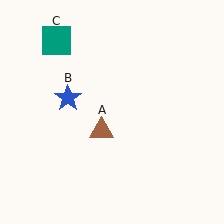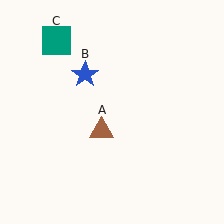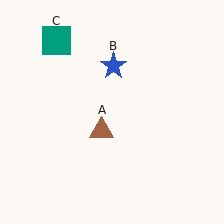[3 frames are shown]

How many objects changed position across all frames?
1 object changed position: blue star (object B).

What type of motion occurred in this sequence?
The blue star (object B) rotated clockwise around the center of the scene.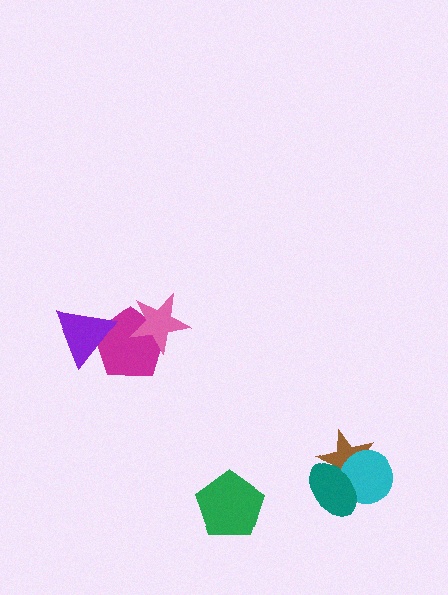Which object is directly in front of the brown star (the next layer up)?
The cyan circle is directly in front of the brown star.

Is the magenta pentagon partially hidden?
Yes, it is partially covered by another shape.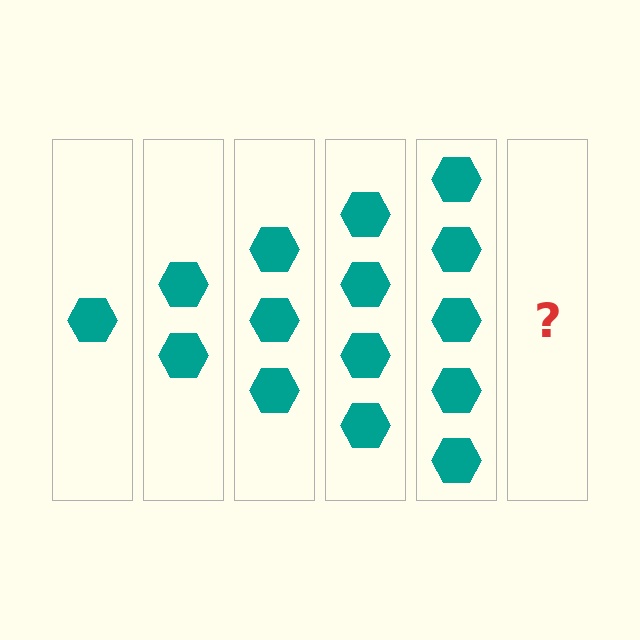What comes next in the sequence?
The next element should be 6 hexagons.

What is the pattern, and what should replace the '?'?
The pattern is that each step adds one more hexagon. The '?' should be 6 hexagons.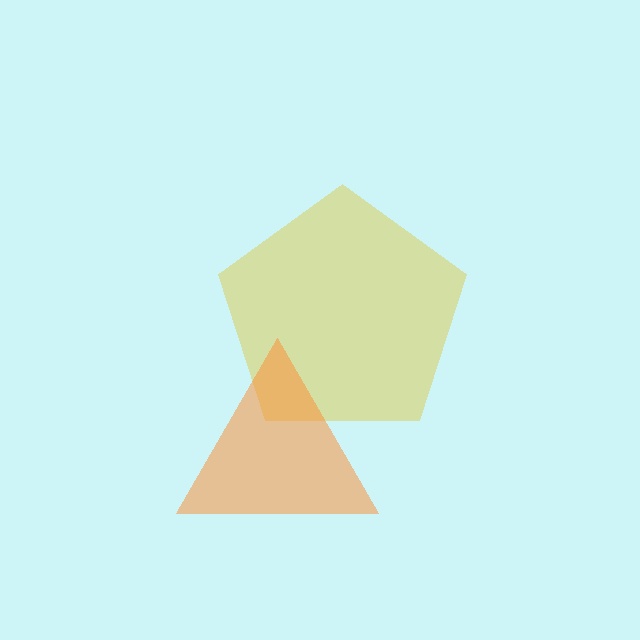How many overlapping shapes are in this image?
There are 2 overlapping shapes in the image.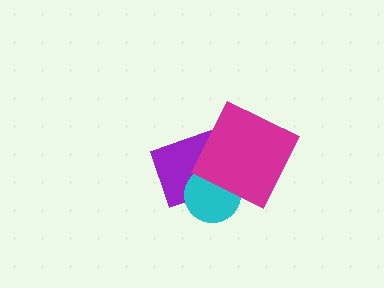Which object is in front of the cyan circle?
The magenta square is in front of the cyan circle.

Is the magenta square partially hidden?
No, no other shape covers it.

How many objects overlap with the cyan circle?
2 objects overlap with the cyan circle.